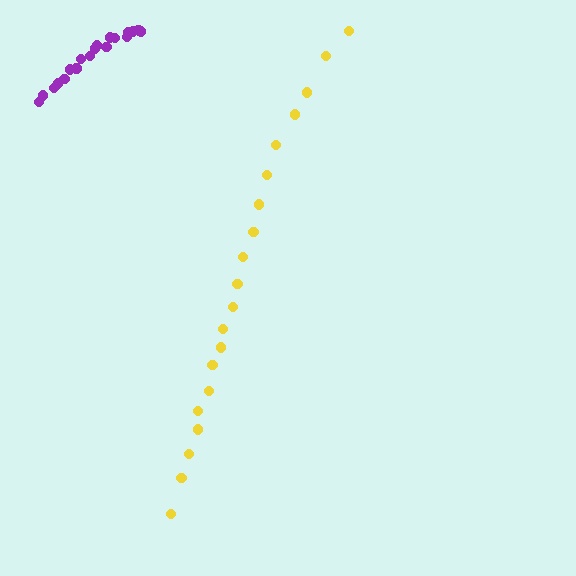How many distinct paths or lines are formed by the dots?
There are 2 distinct paths.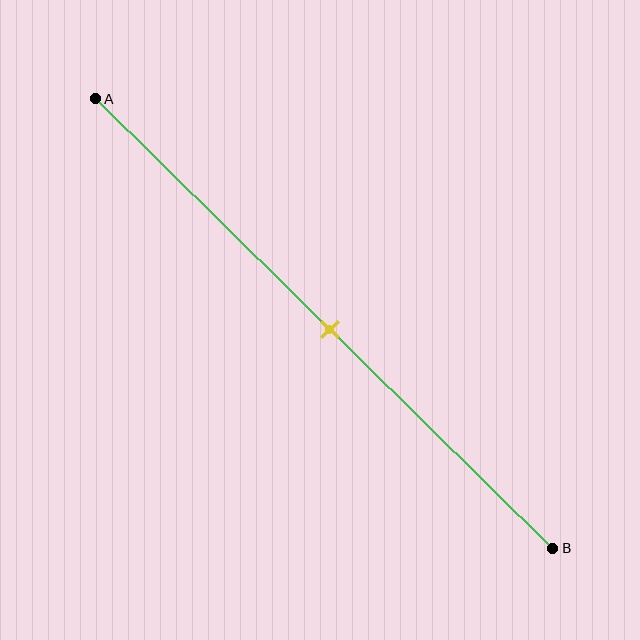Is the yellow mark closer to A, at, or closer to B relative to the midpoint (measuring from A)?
The yellow mark is approximately at the midpoint of segment AB.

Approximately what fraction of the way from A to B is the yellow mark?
The yellow mark is approximately 50% of the way from A to B.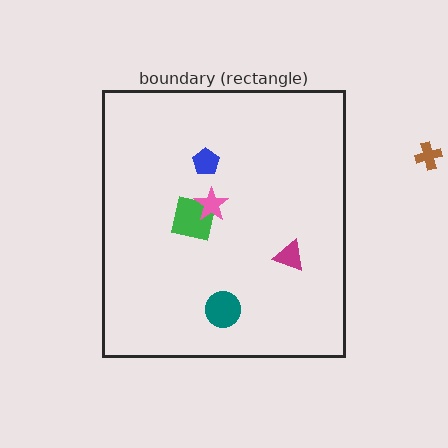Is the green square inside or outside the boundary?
Inside.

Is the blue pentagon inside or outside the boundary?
Inside.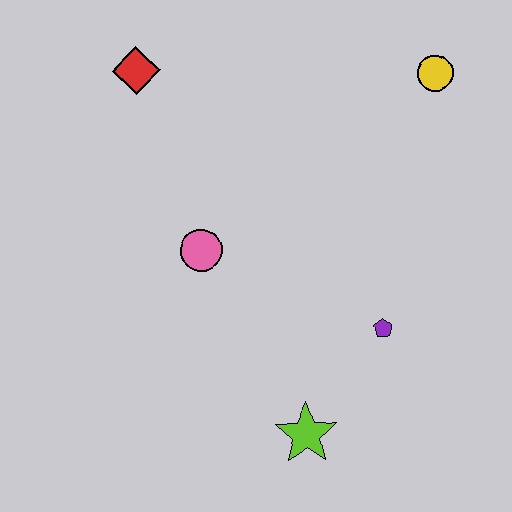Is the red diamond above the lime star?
Yes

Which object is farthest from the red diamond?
The lime star is farthest from the red diamond.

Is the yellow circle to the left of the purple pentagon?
No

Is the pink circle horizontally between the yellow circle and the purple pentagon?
No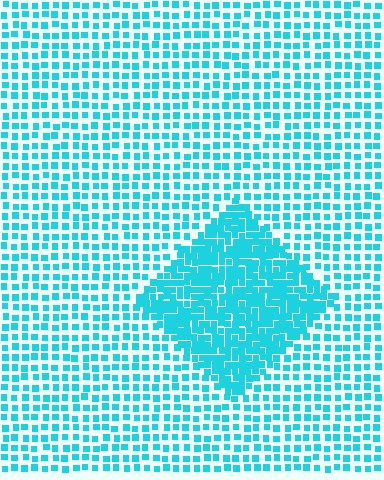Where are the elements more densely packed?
The elements are more densely packed inside the diamond boundary.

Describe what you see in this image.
The image contains small cyan elements arranged at two different densities. A diamond-shaped region is visible where the elements are more densely packed than the surrounding area.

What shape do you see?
I see a diamond.